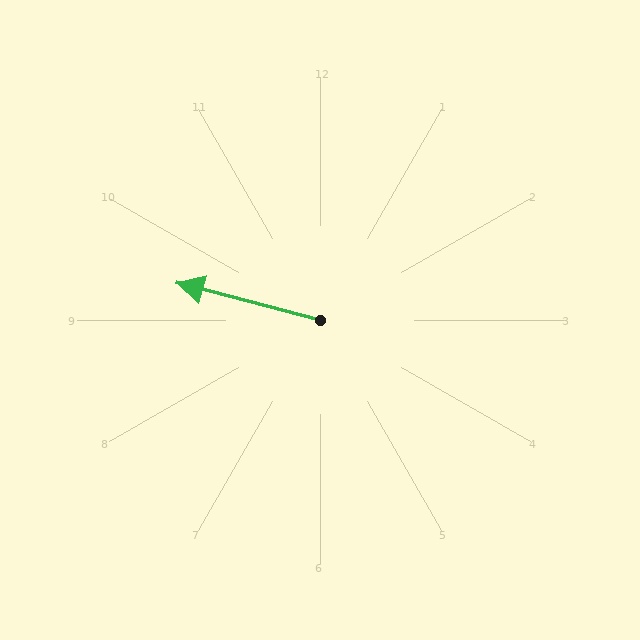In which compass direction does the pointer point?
West.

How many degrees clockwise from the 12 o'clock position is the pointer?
Approximately 285 degrees.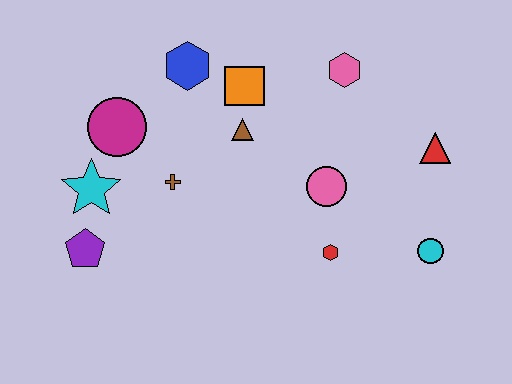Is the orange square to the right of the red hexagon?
No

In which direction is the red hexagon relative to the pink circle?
The red hexagon is below the pink circle.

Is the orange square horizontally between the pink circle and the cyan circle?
No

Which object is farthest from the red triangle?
The purple pentagon is farthest from the red triangle.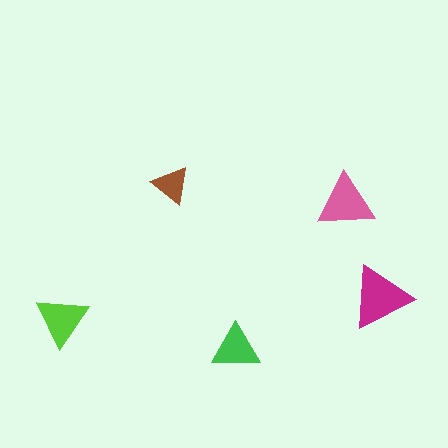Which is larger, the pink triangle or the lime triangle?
The pink one.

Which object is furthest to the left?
The lime triangle is leftmost.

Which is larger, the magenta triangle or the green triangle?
The magenta one.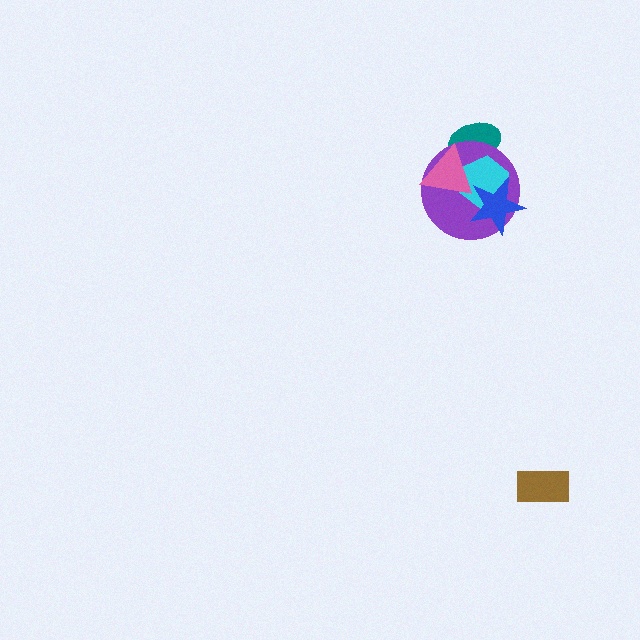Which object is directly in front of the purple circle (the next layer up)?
The cyan hexagon is directly in front of the purple circle.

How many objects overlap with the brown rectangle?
0 objects overlap with the brown rectangle.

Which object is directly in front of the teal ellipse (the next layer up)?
The purple circle is directly in front of the teal ellipse.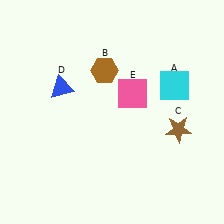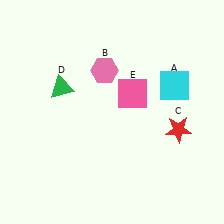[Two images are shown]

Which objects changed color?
B changed from brown to pink. C changed from brown to red. D changed from blue to green.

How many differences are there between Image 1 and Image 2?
There are 3 differences between the two images.